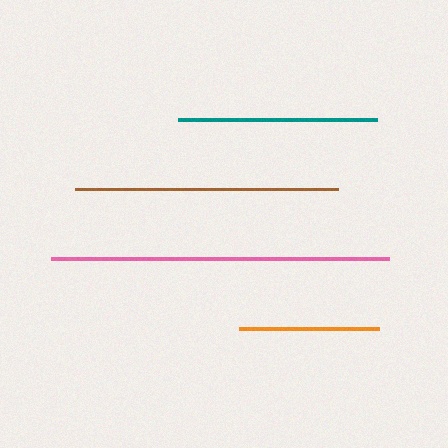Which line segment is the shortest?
The orange line is the shortest at approximately 140 pixels.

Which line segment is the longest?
The pink line is the longest at approximately 338 pixels.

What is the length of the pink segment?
The pink segment is approximately 338 pixels long.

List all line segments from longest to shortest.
From longest to shortest: pink, brown, teal, orange.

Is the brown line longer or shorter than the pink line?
The pink line is longer than the brown line.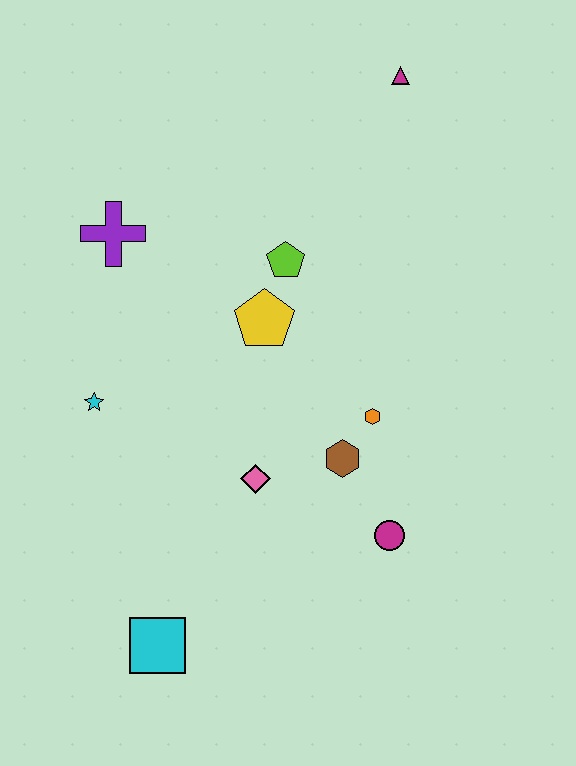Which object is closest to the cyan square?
The pink diamond is closest to the cyan square.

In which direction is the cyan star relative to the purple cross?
The cyan star is below the purple cross.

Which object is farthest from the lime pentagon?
The cyan square is farthest from the lime pentagon.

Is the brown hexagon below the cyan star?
Yes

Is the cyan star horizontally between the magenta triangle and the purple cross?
No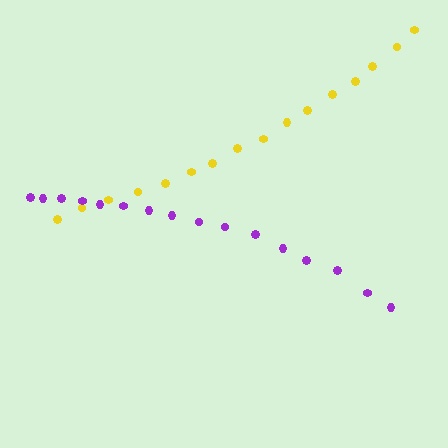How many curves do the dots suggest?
There are 2 distinct paths.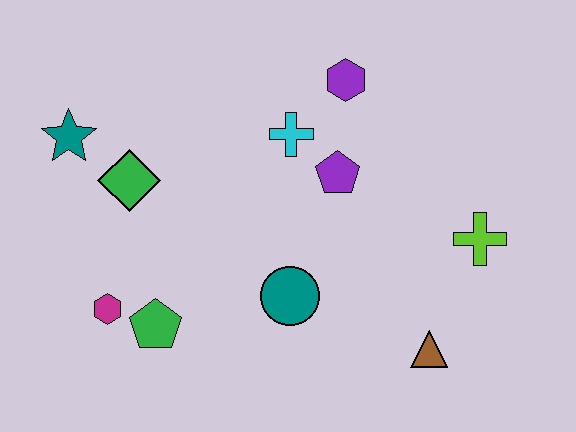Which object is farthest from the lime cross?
The teal star is farthest from the lime cross.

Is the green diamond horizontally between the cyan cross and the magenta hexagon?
Yes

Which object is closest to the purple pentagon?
The cyan cross is closest to the purple pentagon.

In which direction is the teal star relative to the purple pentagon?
The teal star is to the left of the purple pentagon.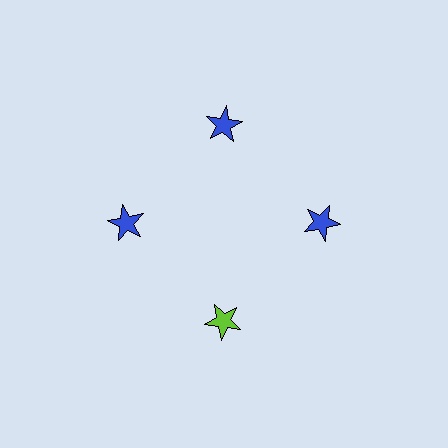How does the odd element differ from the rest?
It has a different color: lime instead of blue.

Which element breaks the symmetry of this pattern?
The lime star at roughly the 6 o'clock position breaks the symmetry. All other shapes are blue stars.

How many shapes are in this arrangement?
There are 4 shapes arranged in a ring pattern.